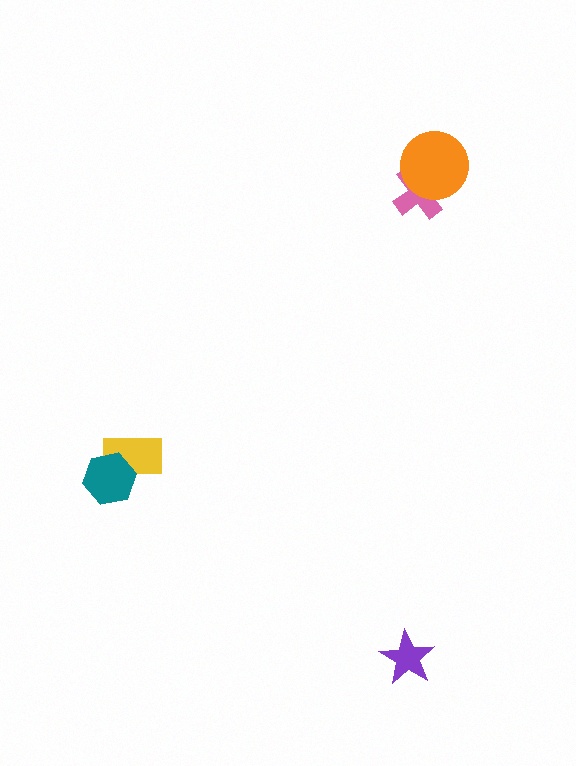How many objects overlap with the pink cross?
1 object overlaps with the pink cross.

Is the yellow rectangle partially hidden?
Yes, it is partially covered by another shape.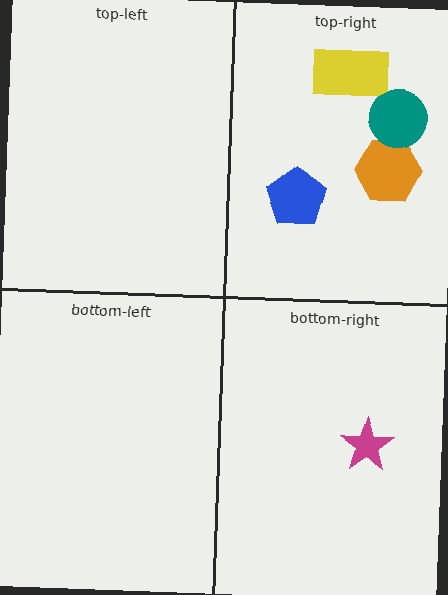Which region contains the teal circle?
The top-right region.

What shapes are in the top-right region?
The yellow rectangle, the orange hexagon, the blue pentagon, the teal circle.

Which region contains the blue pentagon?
The top-right region.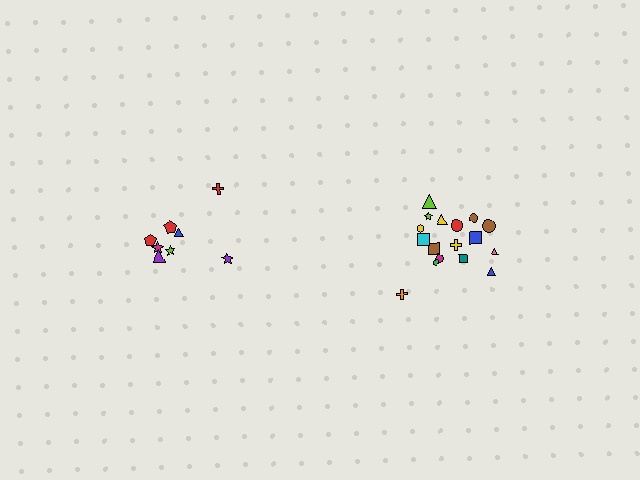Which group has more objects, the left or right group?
The right group.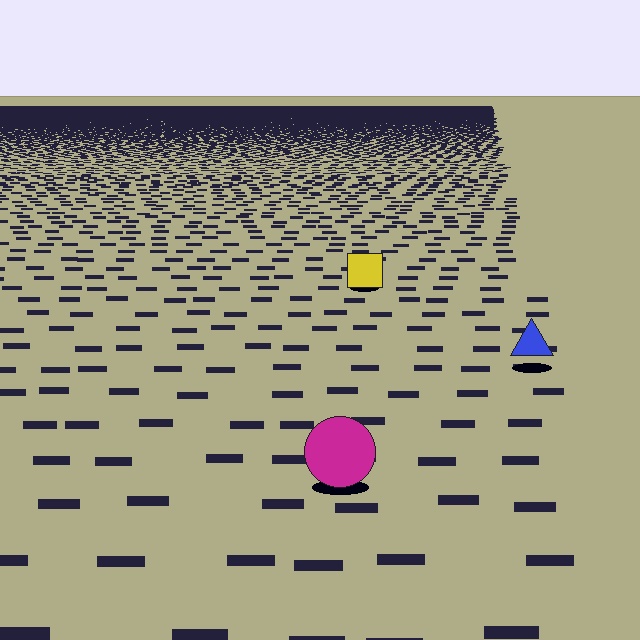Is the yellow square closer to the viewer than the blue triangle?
No. The blue triangle is closer — you can tell from the texture gradient: the ground texture is coarser near it.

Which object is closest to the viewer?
The magenta circle is closest. The texture marks near it are larger and more spread out.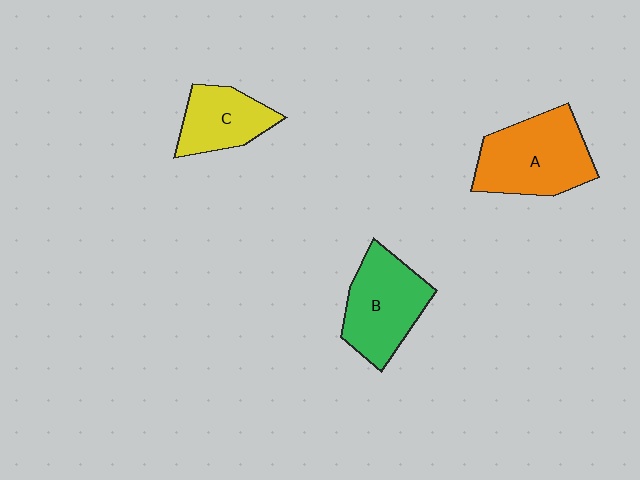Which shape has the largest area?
Shape A (orange).